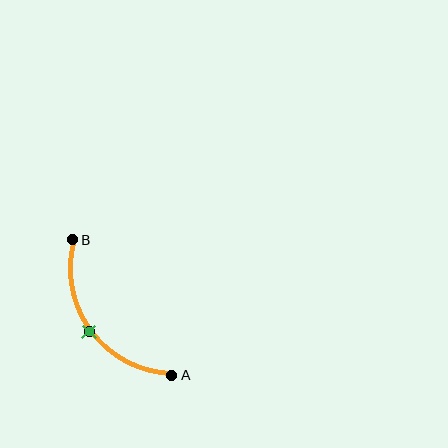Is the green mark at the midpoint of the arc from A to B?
Yes. The green mark lies on the arc at equal arc-length from both A and B — it is the arc midpoint.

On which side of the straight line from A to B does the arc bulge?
The arc bulges below and to the left of the straight line connecting A and B.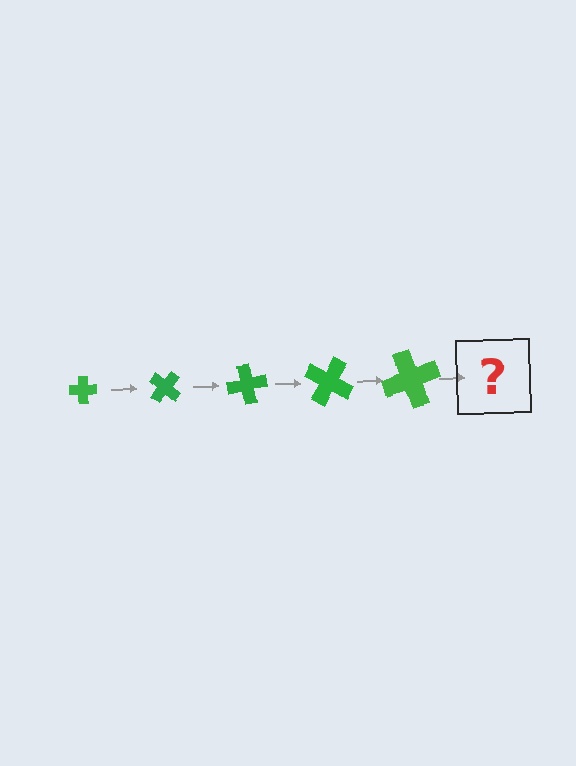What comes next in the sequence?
The next element should be a cross, larger than the previous one and rotated 200 degrees from the start.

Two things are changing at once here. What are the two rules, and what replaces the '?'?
The two rules are that the cross grows larger each step and it rotates 40 degrees each step. The '?' should be a cross, larger than the previous one and rotated 200 degrees from the start.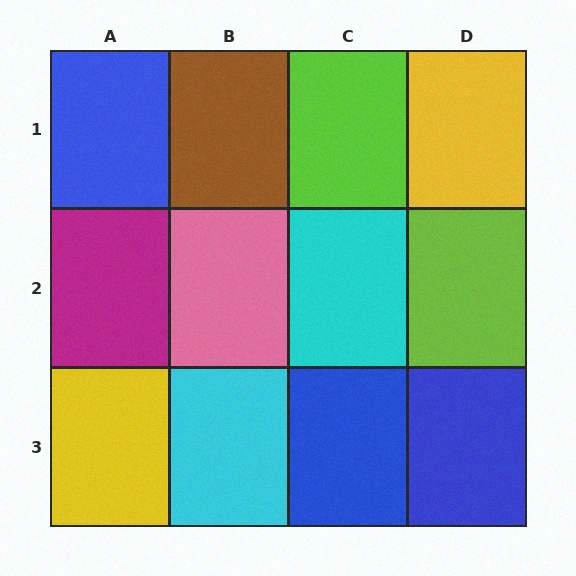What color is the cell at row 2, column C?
Cyan.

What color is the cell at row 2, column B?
Pink.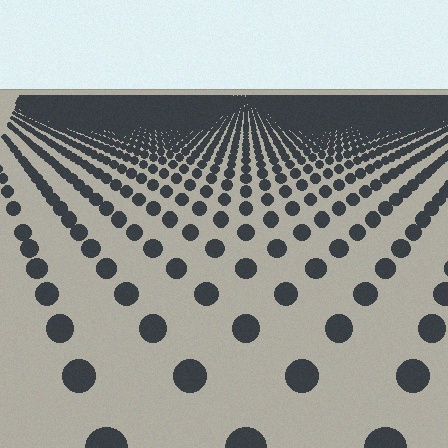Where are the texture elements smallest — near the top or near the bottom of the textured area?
Near the top.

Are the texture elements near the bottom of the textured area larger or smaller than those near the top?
Larger. Near the bottom, elements are closer to the viewer and appear at a bigger on-screen size.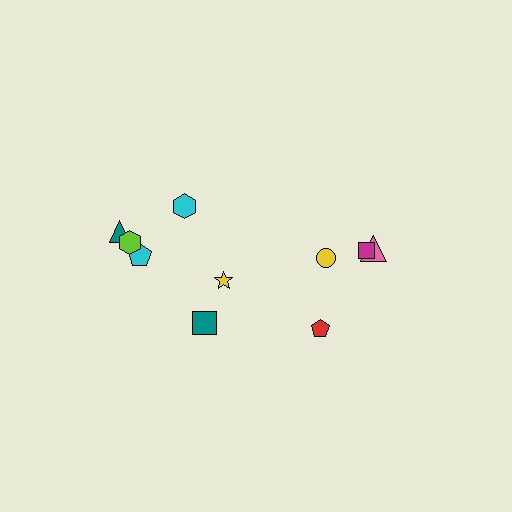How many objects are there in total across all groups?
There are 10 objects.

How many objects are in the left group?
There are 6 objects.